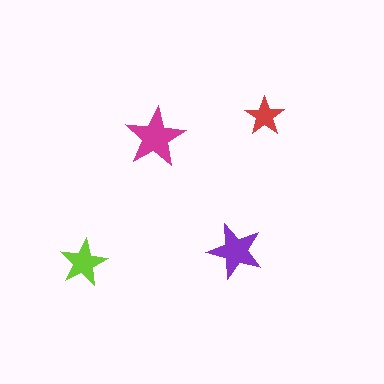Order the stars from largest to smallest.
the magenta one, the purple one, the lime one, the red one.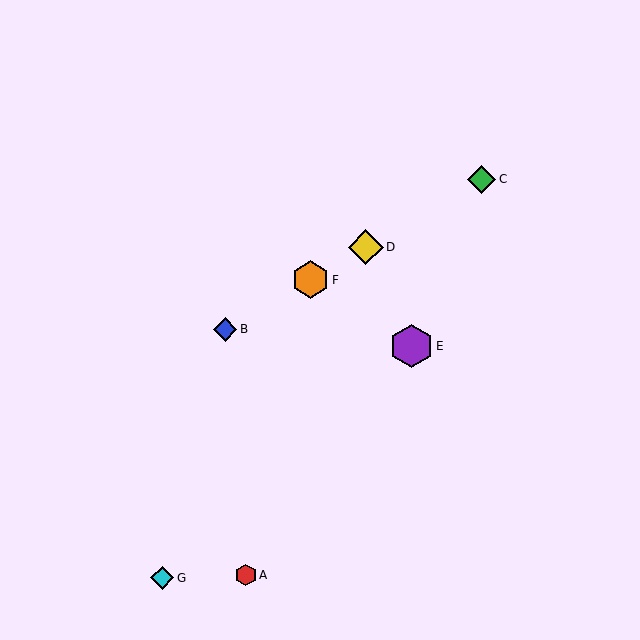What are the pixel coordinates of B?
Object B is at (225, 329).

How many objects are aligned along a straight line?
4 objects (B, C, D, F) are aligned along a straight line.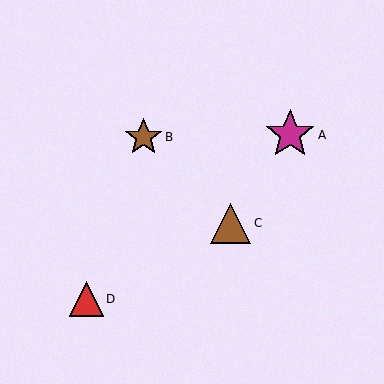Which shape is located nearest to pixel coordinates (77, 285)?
The red triangle (labeled D) at (86, 299) is nearest to that location.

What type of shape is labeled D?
Shape D is a red triangle.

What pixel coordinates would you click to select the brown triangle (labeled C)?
Click at (231, 223) to select the brown triangle C.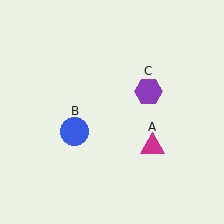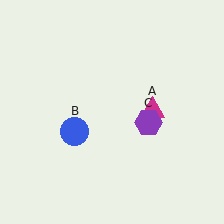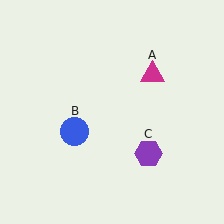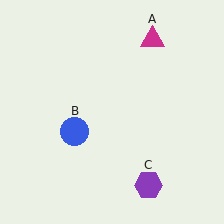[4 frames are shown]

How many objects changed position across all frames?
2 objects changed position: magenta triangle (object A), purple hexagon (object C).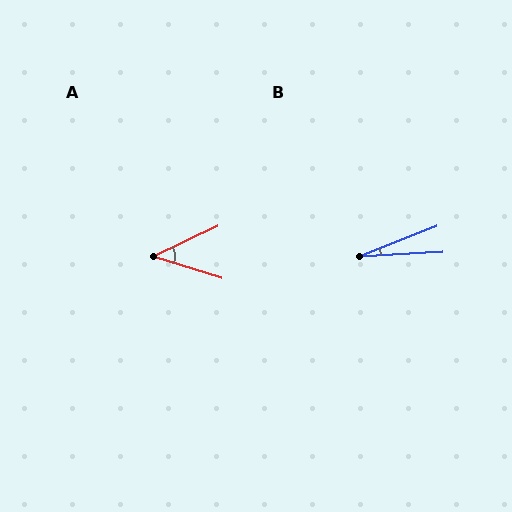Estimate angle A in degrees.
Approximately 43 degrees.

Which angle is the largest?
A, at approximately 43 degrees.